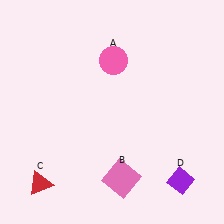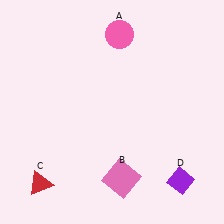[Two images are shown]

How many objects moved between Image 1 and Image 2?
1 object moved between the two images.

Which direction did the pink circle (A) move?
The pink circle (A) moved up.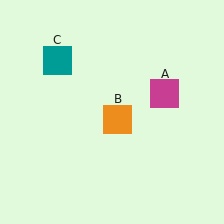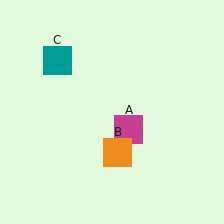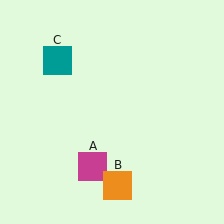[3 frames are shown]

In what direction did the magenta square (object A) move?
The magenta square (object A) moved down and to the left.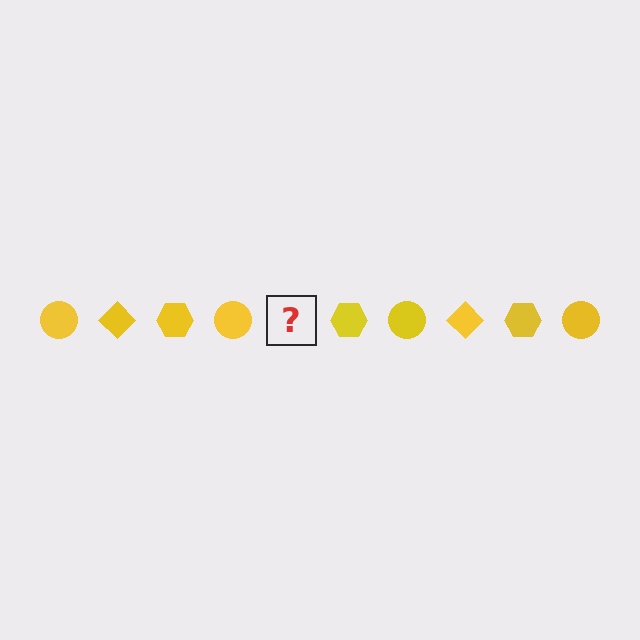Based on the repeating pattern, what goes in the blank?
The blank should be a yellow diamond.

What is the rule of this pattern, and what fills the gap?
The rule is that the pattern cycles through circle, diamond, hexagon shapes in yellow. The gap should be filled with a yellow diamond.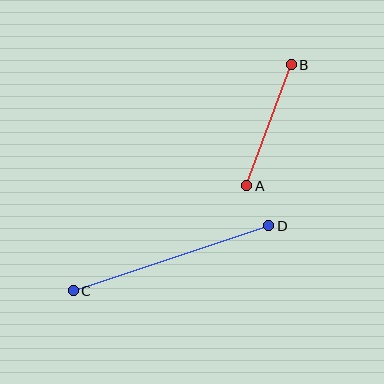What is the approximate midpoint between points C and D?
The midpoint is at approximately (171, 258) pixels.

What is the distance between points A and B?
The distance is approximately 129 pixels.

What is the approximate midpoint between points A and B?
The midpoint is at approximately (269, 125) pixels.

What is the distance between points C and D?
The distance is approximately 206 pixels.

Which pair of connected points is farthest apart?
Points C and D are farthest apart.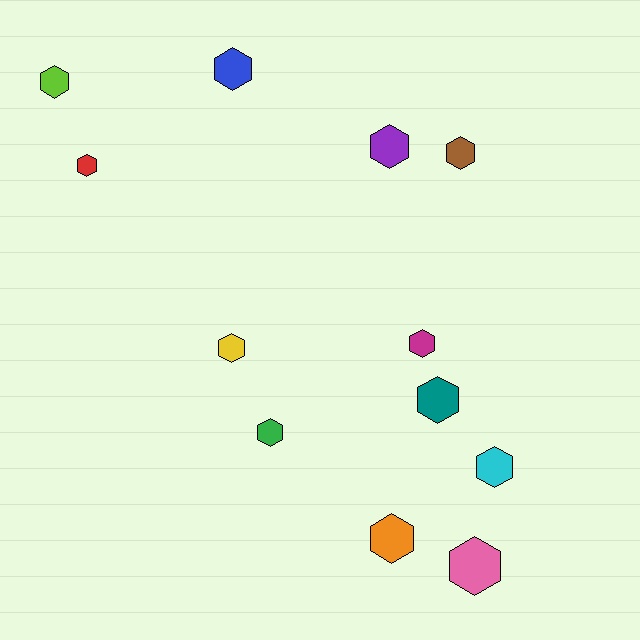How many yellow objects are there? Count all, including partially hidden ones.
There is 1 yellow object.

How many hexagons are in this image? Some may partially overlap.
There are 12 hexagons.